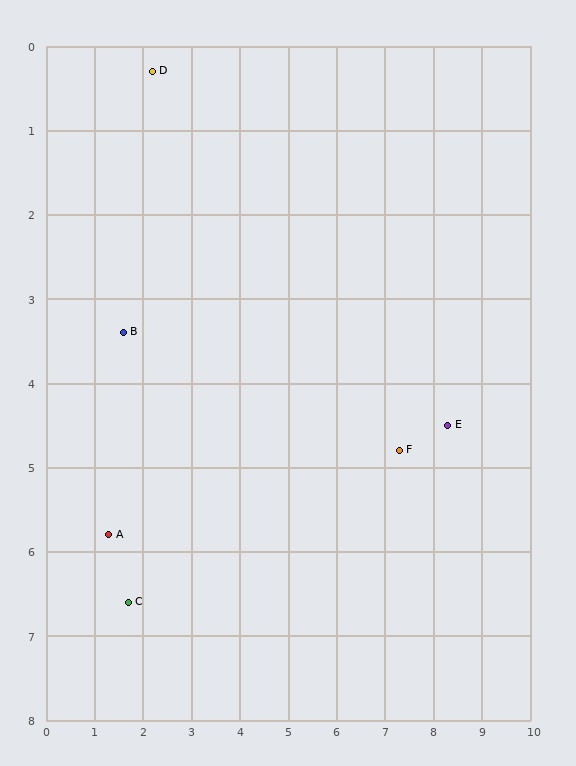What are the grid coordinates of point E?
Point E is at approximately (8.3, 4.5).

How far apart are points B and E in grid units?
Points B and E are about 6.8 grid units apart.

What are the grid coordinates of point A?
Point A is at approximately (1.3, 5.8).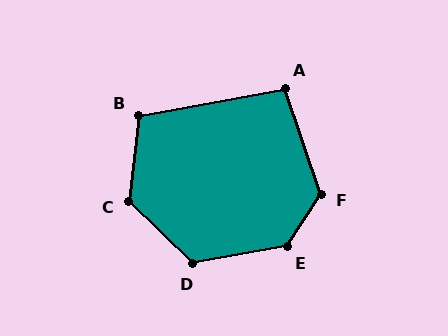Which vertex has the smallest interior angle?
A, at approximately 98 degrees.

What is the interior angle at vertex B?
Approximately 107 degrees (obtuse).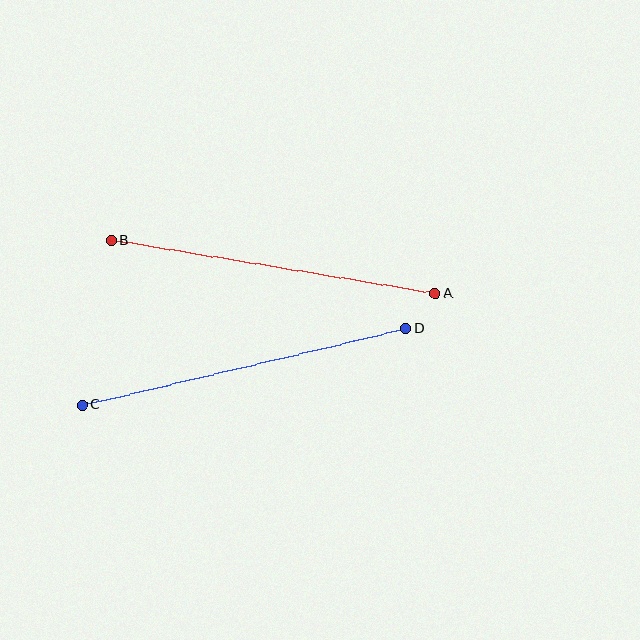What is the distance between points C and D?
The distance is approximately 333 pixels.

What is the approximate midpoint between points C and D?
The midpoint is at approximately (244, 367) pixels.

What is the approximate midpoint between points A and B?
The midpoint is at approximately (273, 267) pixels.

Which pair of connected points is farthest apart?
Points C and D are farthest apart.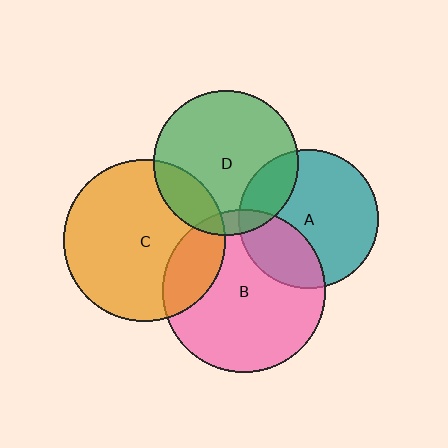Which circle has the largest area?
Circle B (pink).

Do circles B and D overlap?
Yes.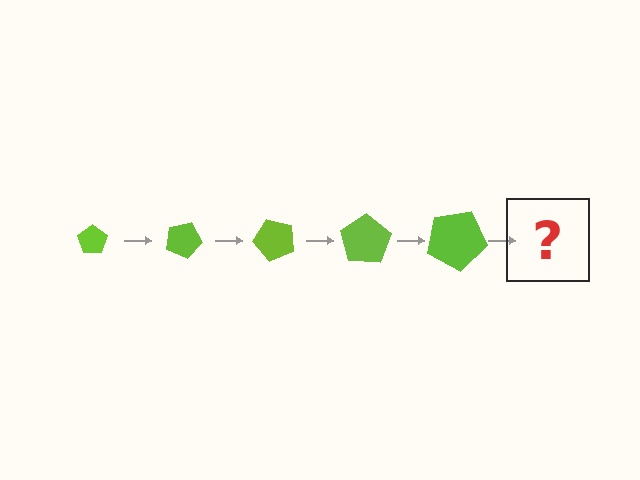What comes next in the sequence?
The next element should be a pentagon, larger than the previous one and rotated 125 degrees from the start.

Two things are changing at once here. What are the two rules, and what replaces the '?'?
The two rules are that the pentagon grows larger each step and it rotates 25 degrees each step. The '?' should be a pentagon, larger than the previous one and rotated 125 degrees from the start.